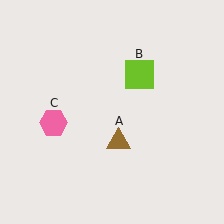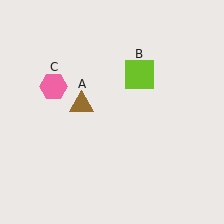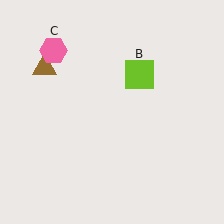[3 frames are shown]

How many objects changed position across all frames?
2 objects changed position: brown triangle (object A), pink hexagon (object C).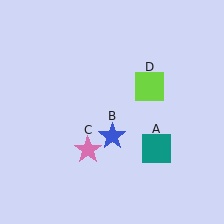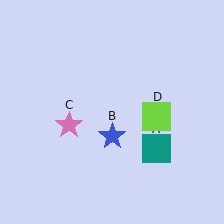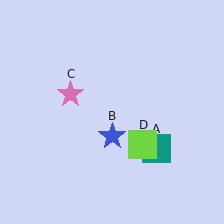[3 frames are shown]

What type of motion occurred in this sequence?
The pink star (object C), lime square (object D) rotated clockwise around the center of the scene.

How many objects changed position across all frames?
2 objects changed position: pink star (object C), lime square (object D).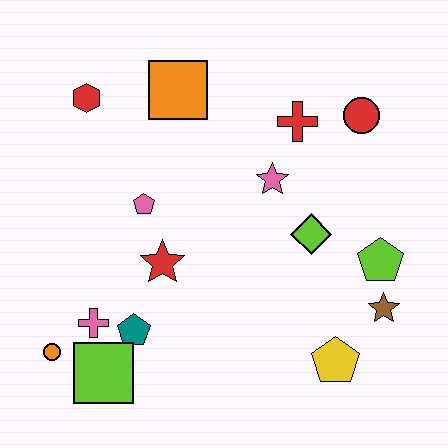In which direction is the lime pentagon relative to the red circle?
The lime pentagon is below the red circle.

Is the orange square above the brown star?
Yes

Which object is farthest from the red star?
The red circle is farthest from the red star.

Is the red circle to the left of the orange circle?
No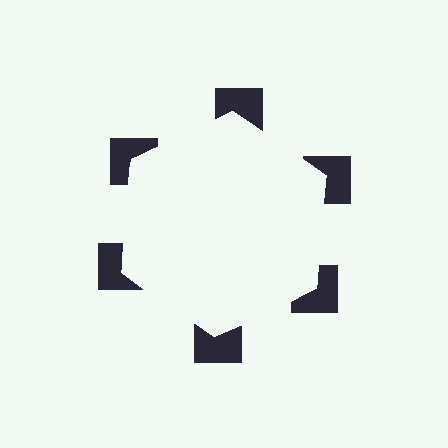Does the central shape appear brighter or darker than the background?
It typically appears slightly brighter than the background, even though no actual brightness change is drawn.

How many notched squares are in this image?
There are 6 — one at each vertex of the illusory hexagon.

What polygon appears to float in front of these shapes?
An illusory hexagon — its edges are inferred from the aligned wedge cuts in the notched squares, not physically drawn.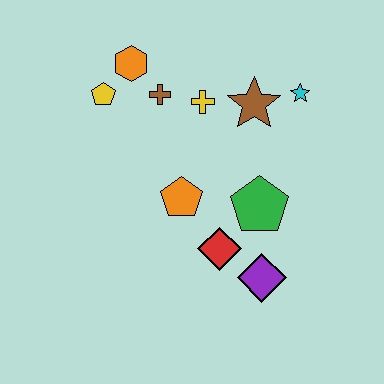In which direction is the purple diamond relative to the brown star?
The purple diamond is below the brown star.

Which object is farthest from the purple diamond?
The orange hexagon is farthest from the purple diamond.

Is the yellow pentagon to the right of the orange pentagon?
No